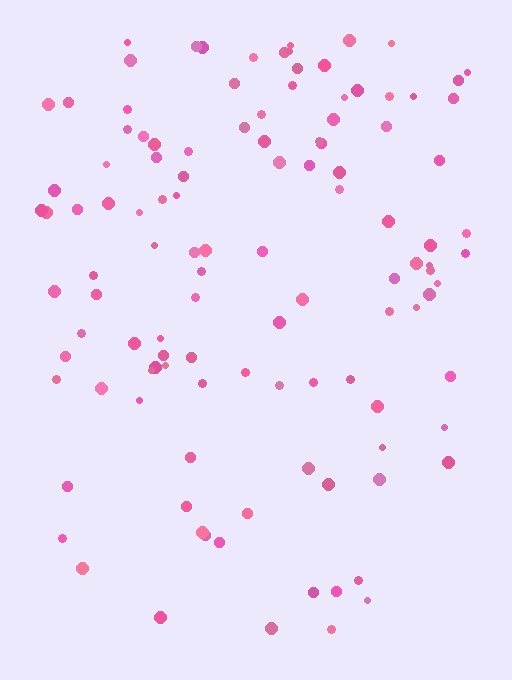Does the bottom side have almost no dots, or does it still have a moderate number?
Still a moderate number, just noticeably fewer than the top.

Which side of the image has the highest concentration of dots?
The top.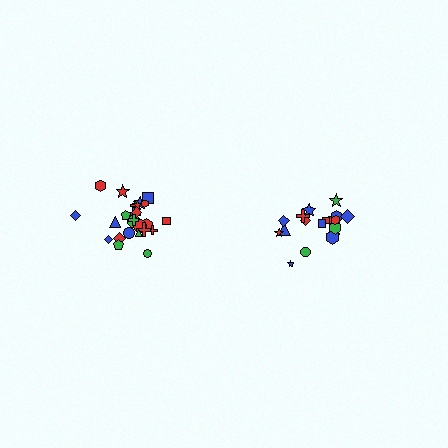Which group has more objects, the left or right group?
The left group.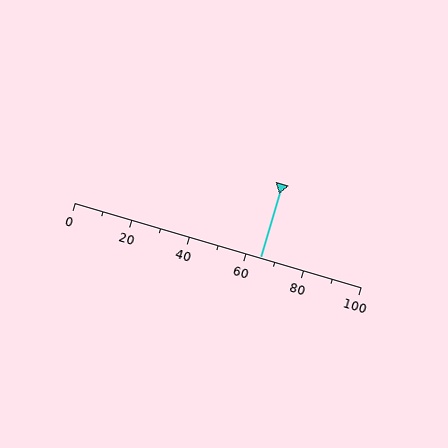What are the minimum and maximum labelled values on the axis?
The axis runs from 0 to 100.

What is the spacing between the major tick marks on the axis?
The major ticks are spaced 20 apart.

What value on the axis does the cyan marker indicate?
The marker indicates approximately 65.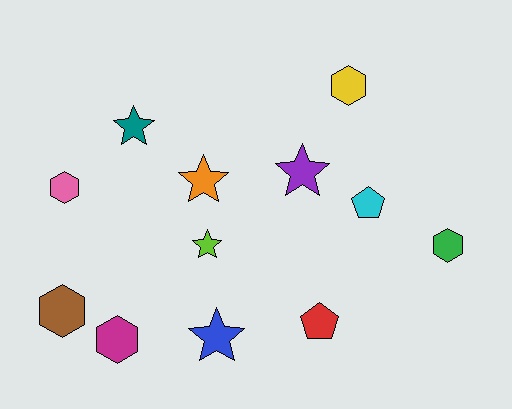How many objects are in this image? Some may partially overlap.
There are 12 objects.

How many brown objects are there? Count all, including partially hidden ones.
There is 1 brown object.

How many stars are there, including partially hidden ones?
There are 5 stars.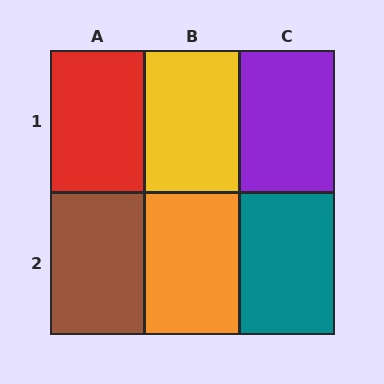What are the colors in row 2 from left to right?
Brown, orange, teal.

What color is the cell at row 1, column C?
Purple.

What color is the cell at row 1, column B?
Yellow.